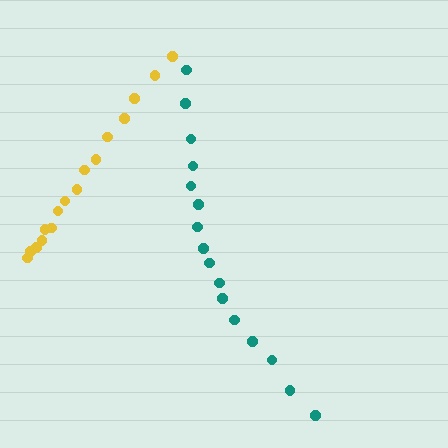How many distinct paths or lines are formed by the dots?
There are 2 distinct paths.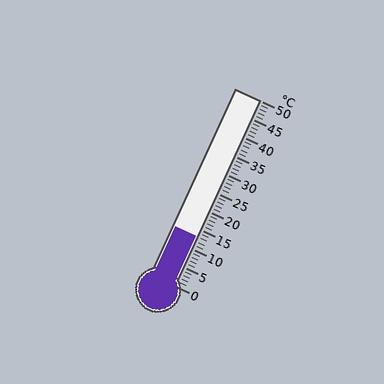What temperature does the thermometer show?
The thermometer shows approximately 13°C.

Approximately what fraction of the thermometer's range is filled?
The thermometer is filled to approximately 25% of its range.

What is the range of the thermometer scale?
The thermometer scale ranges from 0°C to 50°C.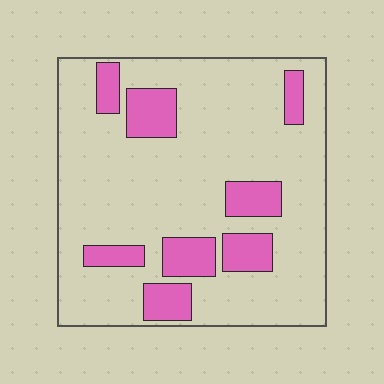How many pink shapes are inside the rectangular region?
8.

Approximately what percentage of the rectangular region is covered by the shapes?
Approximately 20%.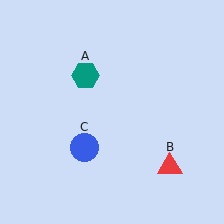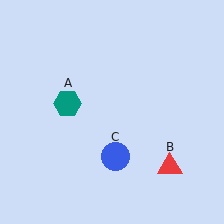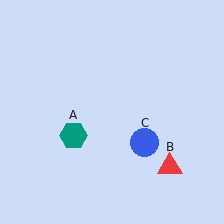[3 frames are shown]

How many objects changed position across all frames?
2 objects changed position: teal hexagon (object A), blue circle (object C).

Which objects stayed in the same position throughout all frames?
Red triangle (object B) remained stationary.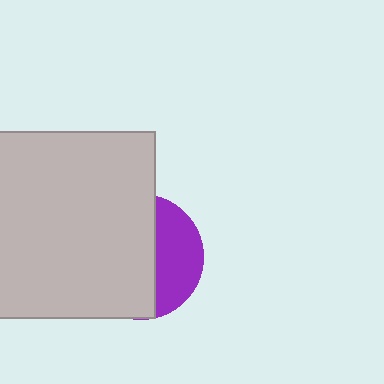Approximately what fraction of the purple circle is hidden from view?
Roughly 65% of the purple circle is hidden behind the light gray rectangle.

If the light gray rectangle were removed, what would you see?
You would see the complete purple circle.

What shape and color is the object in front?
The object in front is a light gray rectangle.